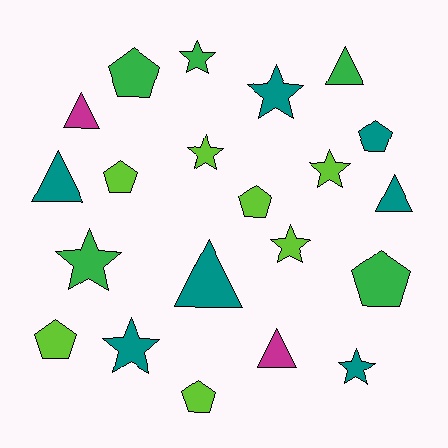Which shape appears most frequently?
Star, with 8 objects.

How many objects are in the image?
There are 21 objects.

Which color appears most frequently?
Lime, with 7 objects.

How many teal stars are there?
There are 3 teal stars.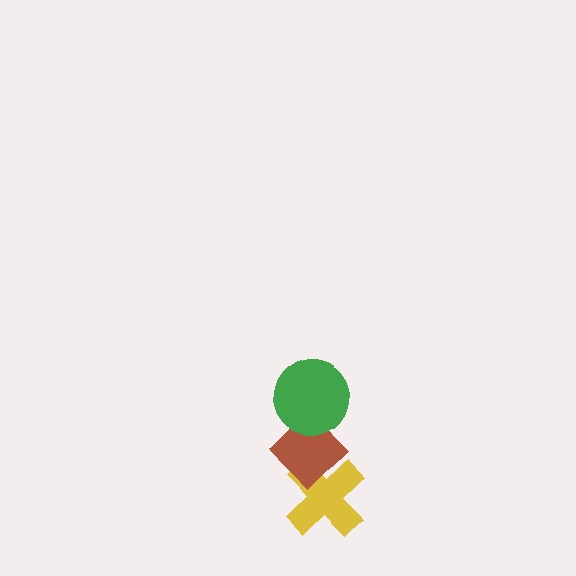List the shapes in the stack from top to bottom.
From top to bottom: the green circle, the brown diamond, the yellow cross.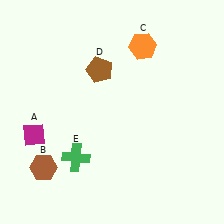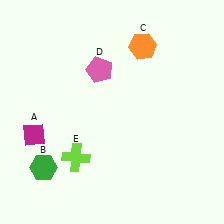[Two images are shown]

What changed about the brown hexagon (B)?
In Image 1, B is brown. In Image 2, it changed to green.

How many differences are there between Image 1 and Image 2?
There are 3 differences between the two images.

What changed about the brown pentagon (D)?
In Image 1, D is brown. In Image 2, it changed to pink.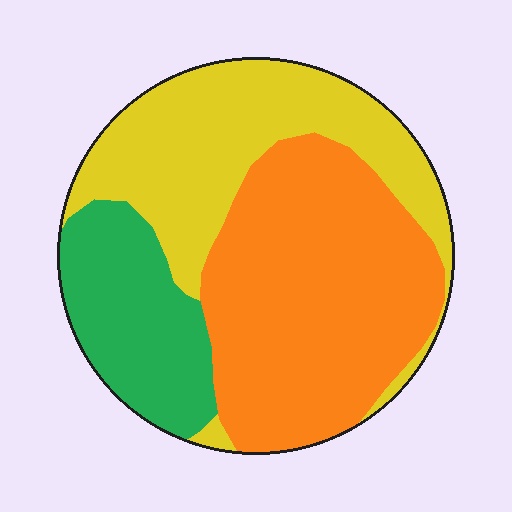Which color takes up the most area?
Orange, at roughly 45%.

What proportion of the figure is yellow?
Yellow covers about 35% of the figure.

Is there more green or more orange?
Orange.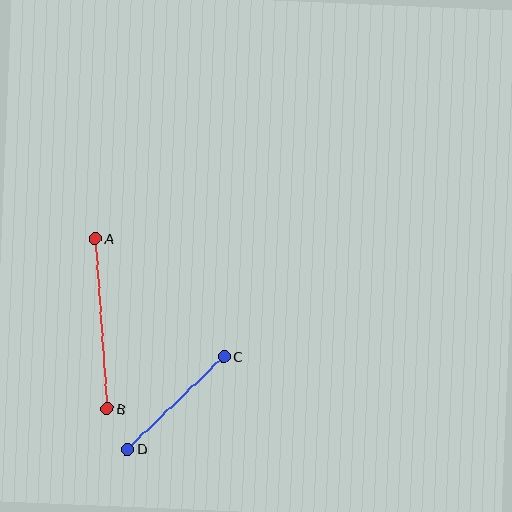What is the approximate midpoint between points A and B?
The midpoint is at approximately (101, 323) pixels.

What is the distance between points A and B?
The distance is approximately 171 pixels.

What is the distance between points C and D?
The distance is approximately 133 pixels.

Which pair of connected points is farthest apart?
Points A and B are farthest apart.